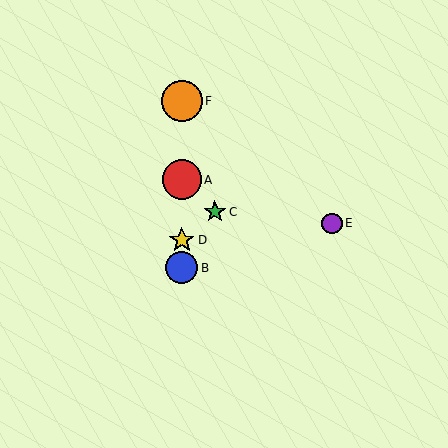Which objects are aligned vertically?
Objects A, B, D, F are aligned vertically.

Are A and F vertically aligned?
Yes, both are at x≈182.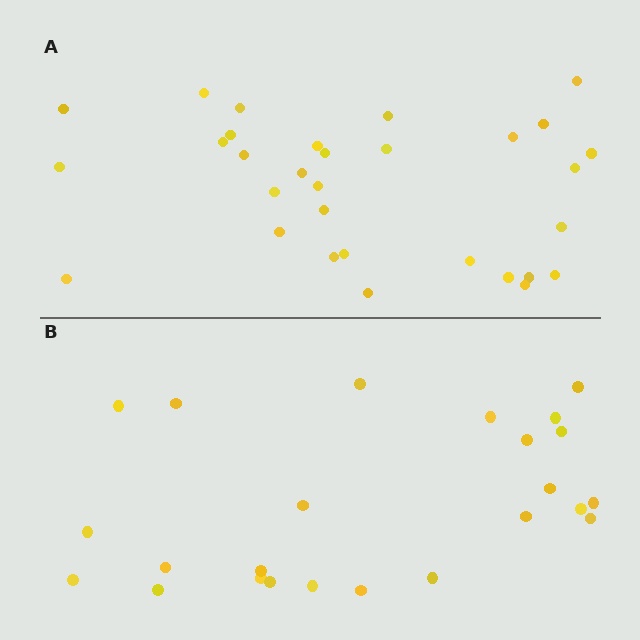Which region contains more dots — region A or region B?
Region A (the top region) has more dots.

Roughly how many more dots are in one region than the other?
Region A has roughly 8 or so more dots than region B.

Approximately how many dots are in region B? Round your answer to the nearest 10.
About 20 dots. (The exact count is 24, which rounds to 20.)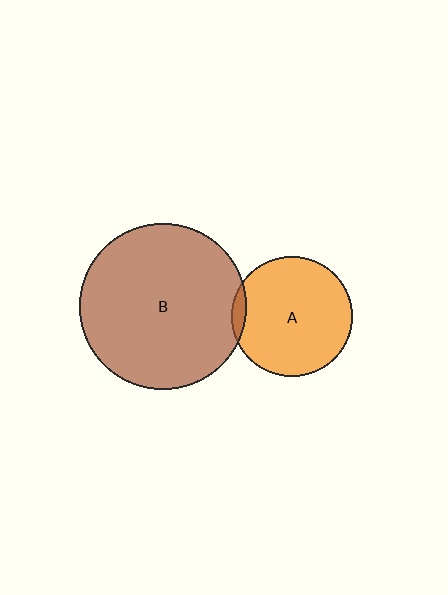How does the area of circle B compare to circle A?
Approximately 1.9 times.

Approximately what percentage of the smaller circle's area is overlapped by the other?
Approximately 5%.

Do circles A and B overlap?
Yes.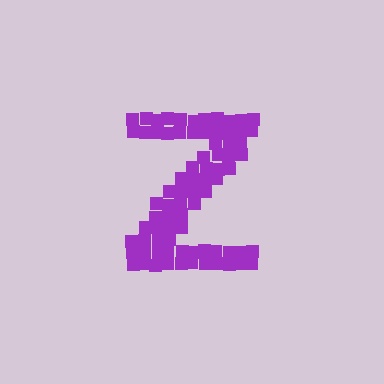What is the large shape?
The large shape is the letter Z.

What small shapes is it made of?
It is made of small squares.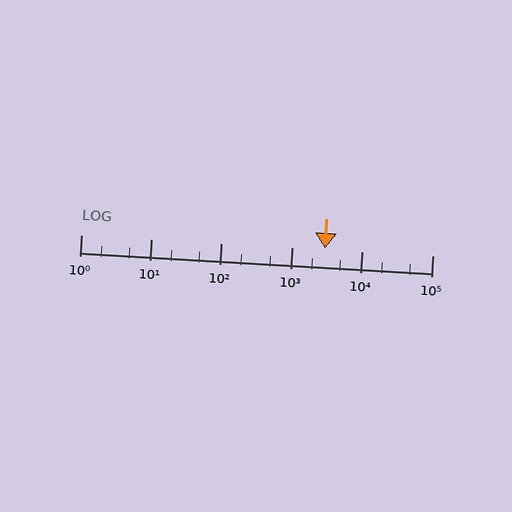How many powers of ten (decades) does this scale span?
The scale spans 5 decades, from 1 to 100000.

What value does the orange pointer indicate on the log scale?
The pointer indicates approximately 3000.